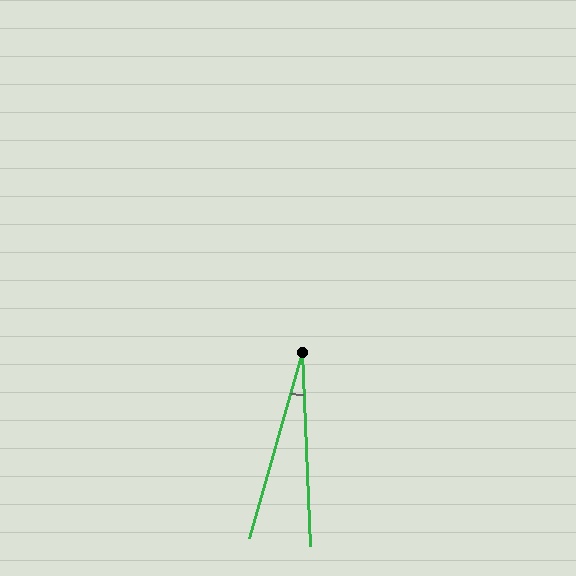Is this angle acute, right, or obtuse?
It is acute.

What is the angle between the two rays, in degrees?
Approximately 18 degrees.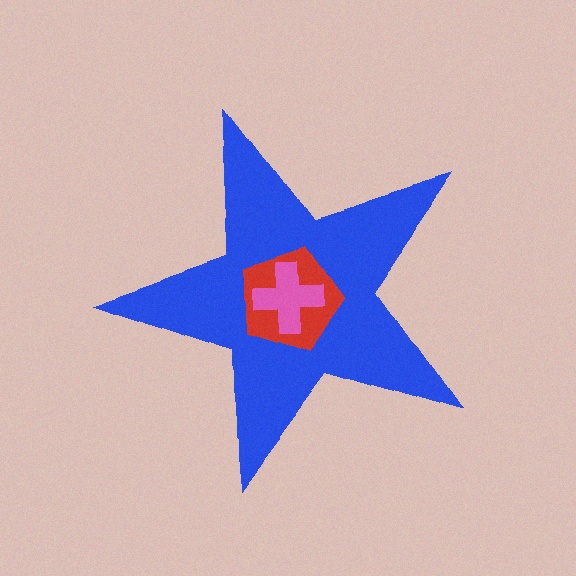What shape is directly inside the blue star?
The red pentagon.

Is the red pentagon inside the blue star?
Yes.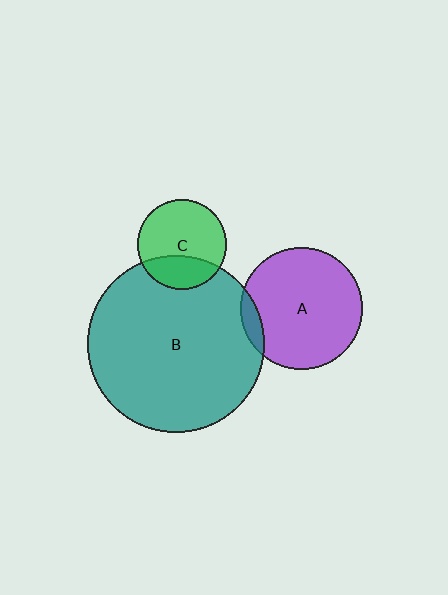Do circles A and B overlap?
Yes.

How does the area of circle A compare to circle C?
Approximately 1.8 times.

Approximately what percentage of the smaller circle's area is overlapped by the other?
Approximately 10%.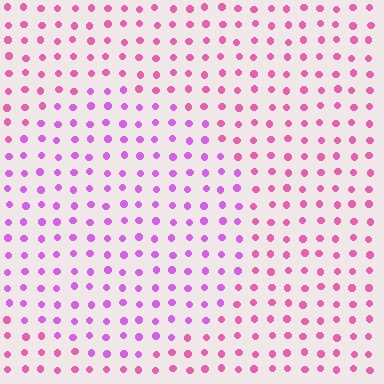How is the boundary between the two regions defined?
The boundary is defined purely by a slight shift in hue (about 32 degrees). Spacing, size, and orientation are identical on both sides.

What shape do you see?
I see a circle.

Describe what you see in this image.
The image is filled with small pink elements in a uniform arrangement. A circle-shaped region is visible where the elements are tinted to a slightly different hue, forming a subtle color boundary.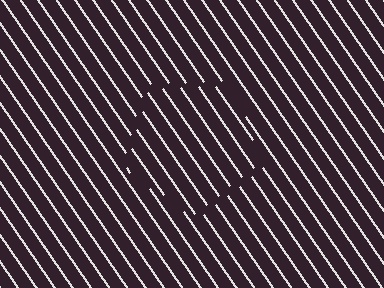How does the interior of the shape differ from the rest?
The interior of the shape contains the same grating, shifted by half a period — the contour is defined by the phase discontinuity where line-ends from the inner and outer gratings abut.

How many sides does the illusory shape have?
5 sides — the line-ends trace a pentagon.